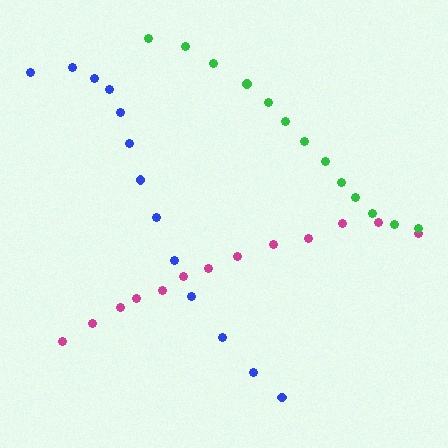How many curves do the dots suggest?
There are 3 distinct paths.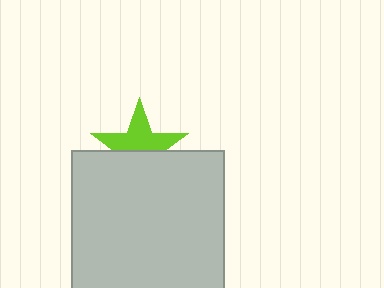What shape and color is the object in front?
The object in front is a light gray square.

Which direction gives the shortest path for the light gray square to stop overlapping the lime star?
Moving down gives the shortest separation.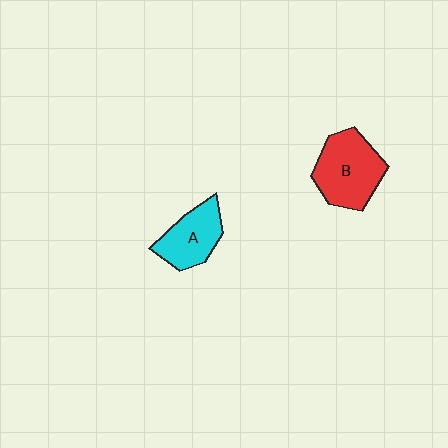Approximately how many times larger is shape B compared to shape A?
Approximately 1.4 times.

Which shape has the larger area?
Shape B (red).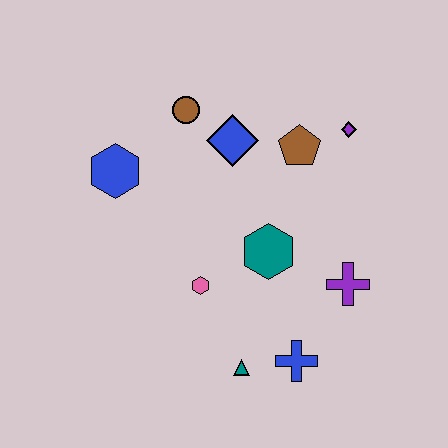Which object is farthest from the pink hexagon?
The purple diamond is farthest from the pink hexagon.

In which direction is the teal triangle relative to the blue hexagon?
The teal triangle is below the blue hexagon.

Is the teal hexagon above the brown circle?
No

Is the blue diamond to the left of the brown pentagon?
Yes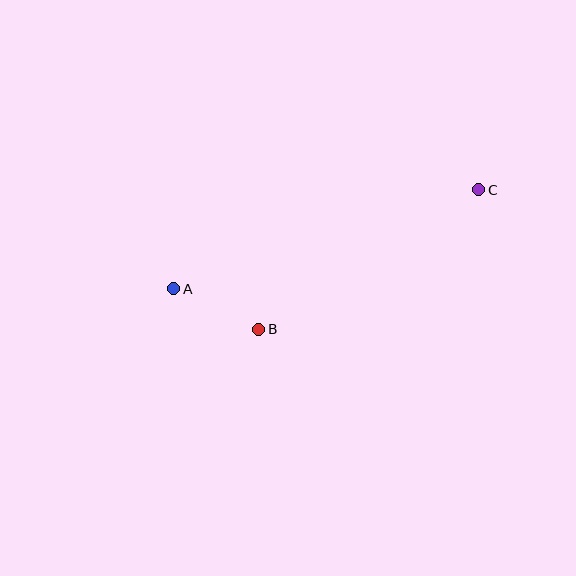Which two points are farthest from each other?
Points A and C are farthest from each other.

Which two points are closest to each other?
Points A and B are closest to each other.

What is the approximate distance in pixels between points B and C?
The distance between B and C is approximately 260 pixels.